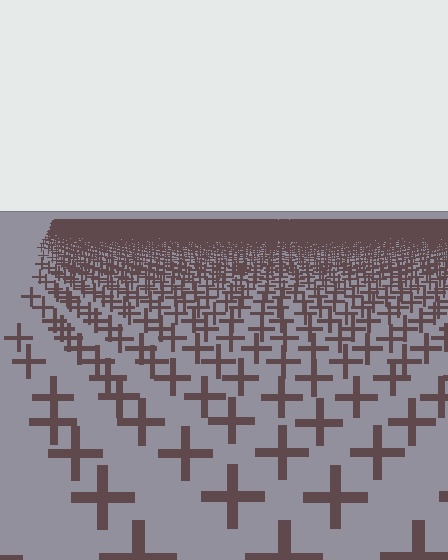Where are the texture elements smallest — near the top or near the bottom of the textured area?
Near the top.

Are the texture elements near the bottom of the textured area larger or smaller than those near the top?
Larger. Near the bottom, elements are closer to the viewer and appear at a bigger on-screen size.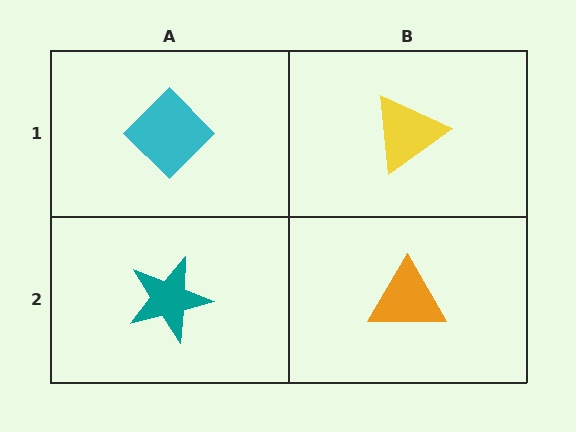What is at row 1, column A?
A cyan diamond.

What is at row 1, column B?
A yellow triangle.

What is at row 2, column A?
A teal star.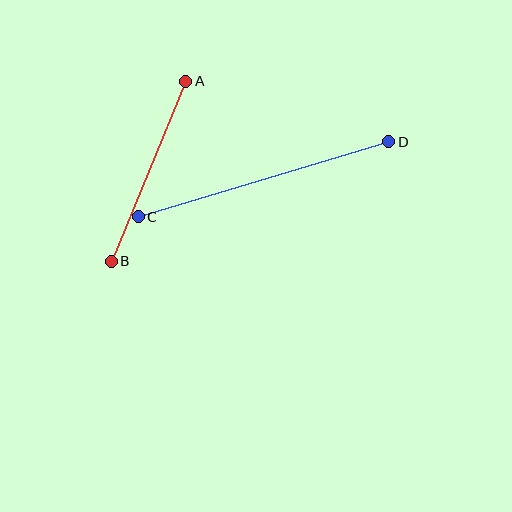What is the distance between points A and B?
The distance is approximately 195 pixels.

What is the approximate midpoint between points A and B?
The midpoint is at approximately (148, 171) pixels.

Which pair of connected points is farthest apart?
Points C and D are farthest apart.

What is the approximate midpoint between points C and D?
The midpoint is at approximately (264, 179) pixels.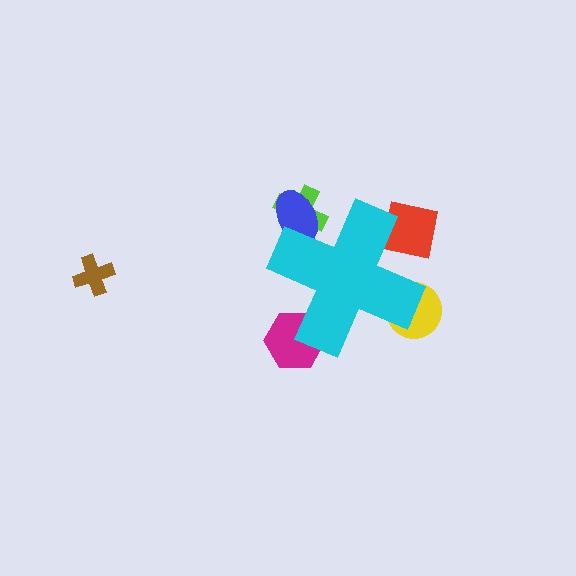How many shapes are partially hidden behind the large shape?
5 shapes are partially hidden.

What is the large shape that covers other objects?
A cyan cross.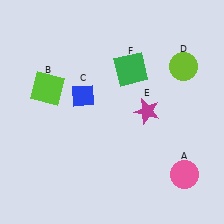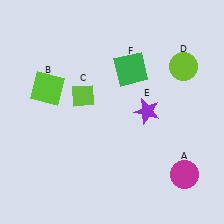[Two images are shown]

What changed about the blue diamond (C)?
In Image 1, C is blue. In Image 2, it changed to lime.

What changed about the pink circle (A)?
In Image 1, A is pink. In Image 2, it changed to magenta.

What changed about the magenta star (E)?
In Image 1, E is magenta. In Image 2, it changed to purple.